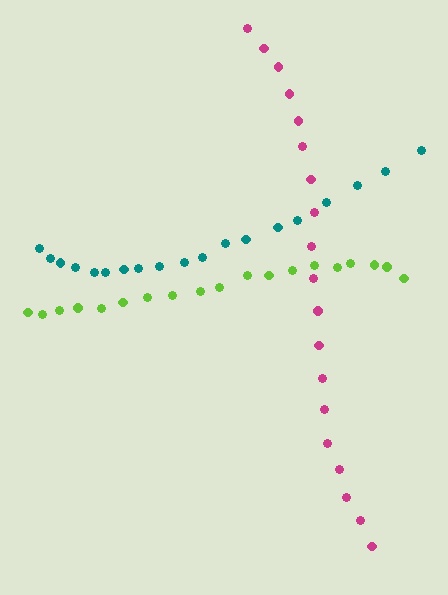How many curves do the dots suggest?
There are 3 distinct paths.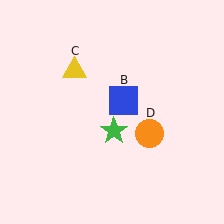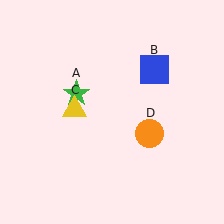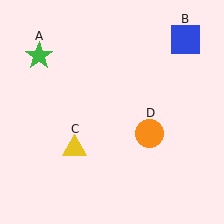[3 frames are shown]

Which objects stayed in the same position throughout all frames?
Orange circle (object D) remained stationary.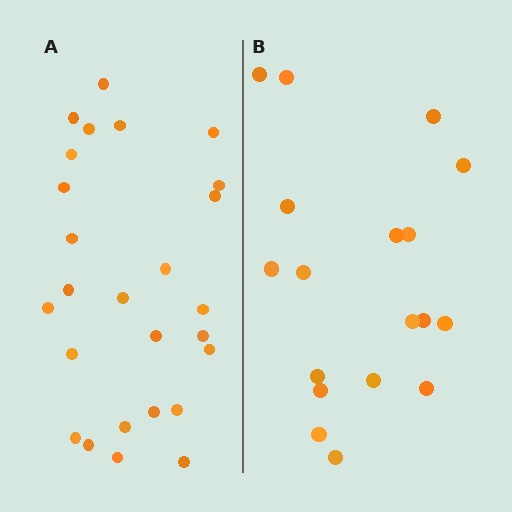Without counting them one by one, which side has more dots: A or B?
Region A (the left region) has more dots.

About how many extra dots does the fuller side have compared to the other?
Region A has roughly 8 or so more dots than region B.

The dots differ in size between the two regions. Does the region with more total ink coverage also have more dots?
No. Region B has more total ink coverage because its dots are larger, but region A actually contains more individual dots. Total area can be misleading — the number of items is what matters here.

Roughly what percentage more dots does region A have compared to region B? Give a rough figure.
About 45% more.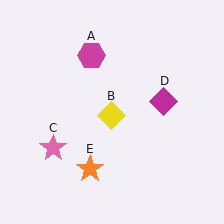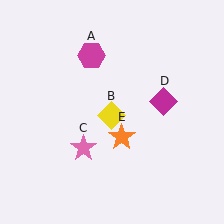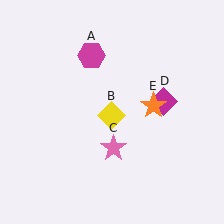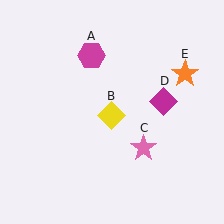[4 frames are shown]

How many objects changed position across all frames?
2 objects changed position: pink star (object C), orange star (object E).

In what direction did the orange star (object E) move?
The orange star (object E) moved up and to the right.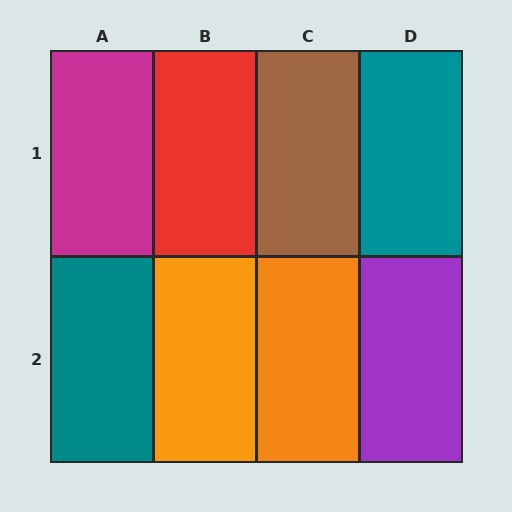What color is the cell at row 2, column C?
Orange.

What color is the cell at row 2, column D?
Purple.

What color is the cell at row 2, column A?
Teal.